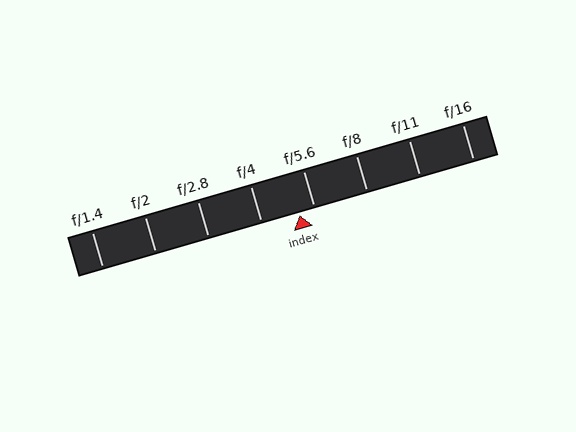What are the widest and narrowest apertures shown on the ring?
The widest aperture shown is f/1.4 and the narrowest is f/16.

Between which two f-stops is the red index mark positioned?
The index mark is between f/4 and f/5.6.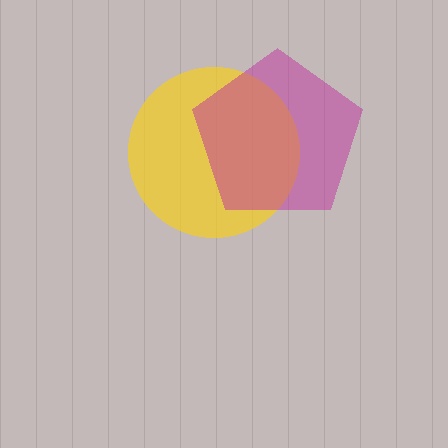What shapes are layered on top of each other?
The layered shapes are: a yellow circle, a magenta pentagon.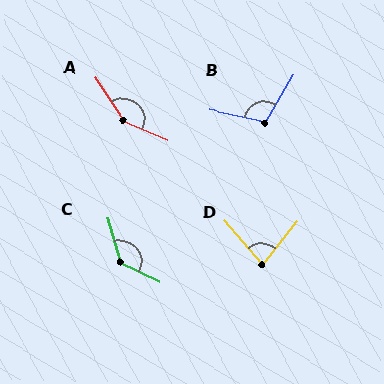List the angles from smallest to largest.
D (79°), B (108°), C (132°), A (147°).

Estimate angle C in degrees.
Approximately 132 degrees.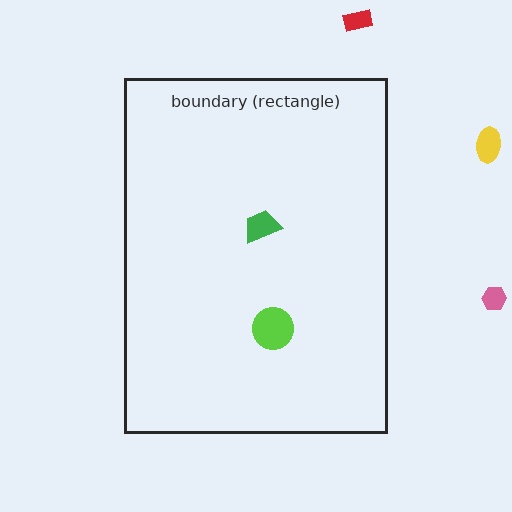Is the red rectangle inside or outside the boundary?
Outside.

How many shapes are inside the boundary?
2 inside, 3 outside.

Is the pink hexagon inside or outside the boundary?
Outside.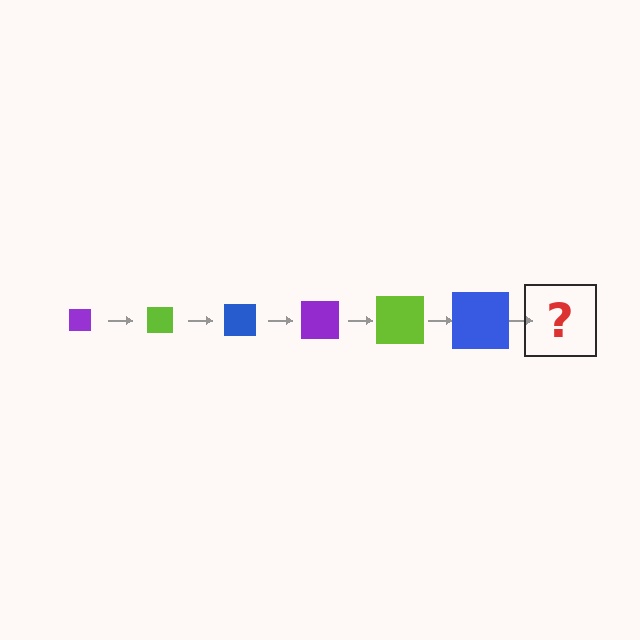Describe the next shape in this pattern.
It should be a purple square, larger than the previous one.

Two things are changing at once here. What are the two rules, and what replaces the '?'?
The two rules are that the square grows larger each step and the color cycles through purple, lime, and blue. The '?' should be a purple square, larger than the previous one.